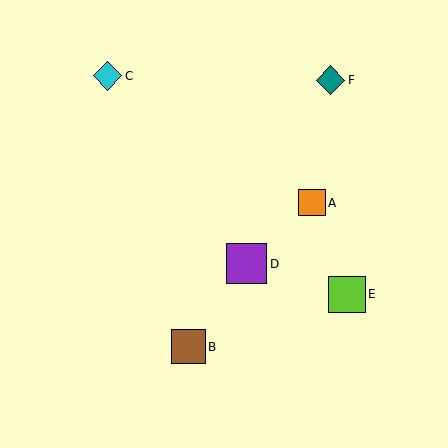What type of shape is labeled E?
Shape E is a lime square.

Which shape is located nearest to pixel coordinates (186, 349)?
The brown square (labeled B) at (188, 347) is nearest to that location.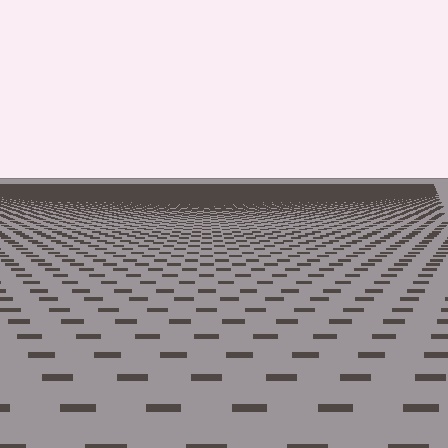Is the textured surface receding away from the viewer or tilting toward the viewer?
The surface is receding away from the viewer. Texture elements get smaller and denser toward the top.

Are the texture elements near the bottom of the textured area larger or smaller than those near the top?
Larger. Near the bottom, elements are closer to the viewer and appear at a bigger on-screen size.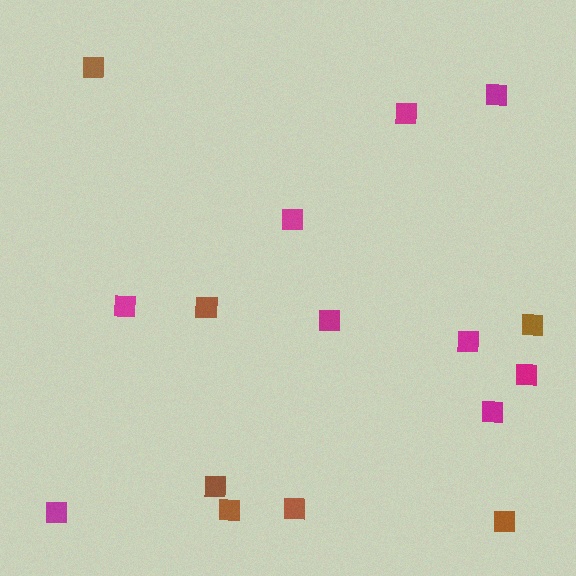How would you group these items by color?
There are 2 groups: one group of brown squares (7) and one group of magenta squares (9).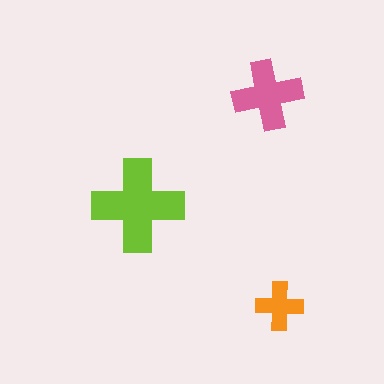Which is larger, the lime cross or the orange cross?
The lime one.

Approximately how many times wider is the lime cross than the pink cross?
About 1.5 times wider.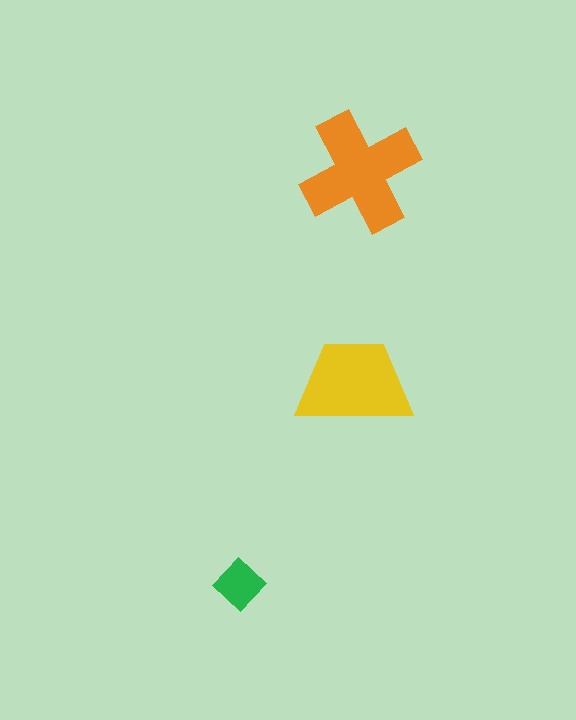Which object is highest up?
The orange cross is topmost.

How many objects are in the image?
There are 3 objects in the image.